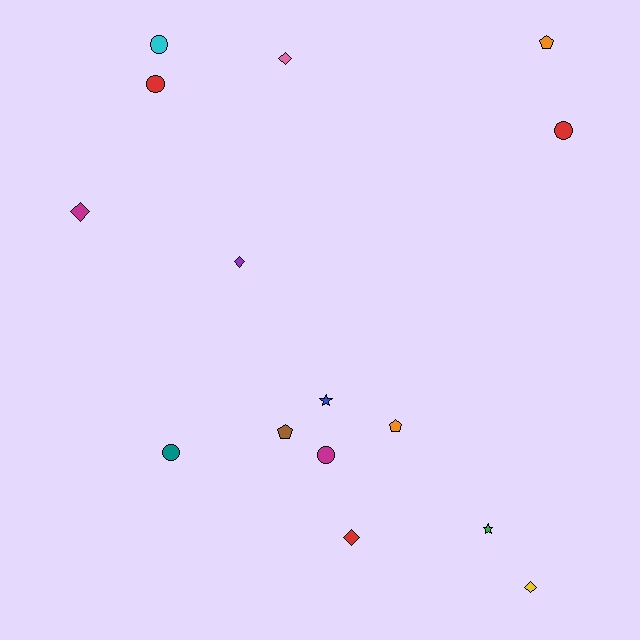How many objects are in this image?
There are 15 objects.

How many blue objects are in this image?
There is 1 blue object.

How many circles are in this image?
There are 5 circles.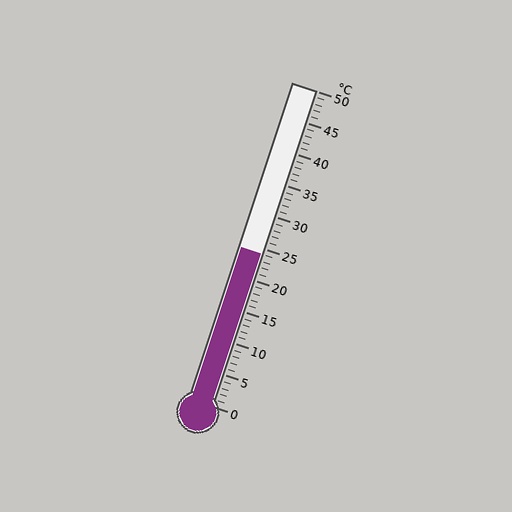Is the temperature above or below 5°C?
The temperature is above 5°C.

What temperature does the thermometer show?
The thermometer shows approximately 24°C.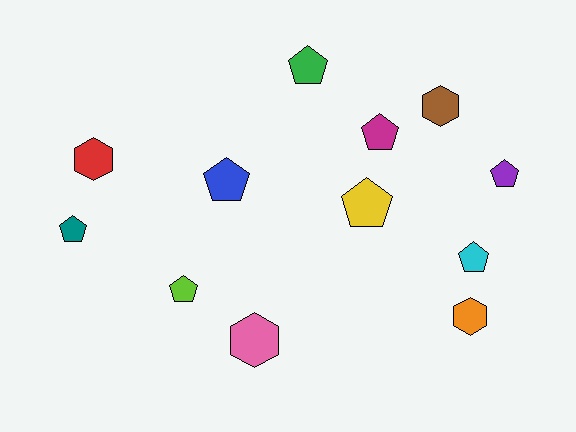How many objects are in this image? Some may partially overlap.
There are 12 objects.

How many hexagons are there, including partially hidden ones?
There are 4 hexagons.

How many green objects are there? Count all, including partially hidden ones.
There is 1 green object.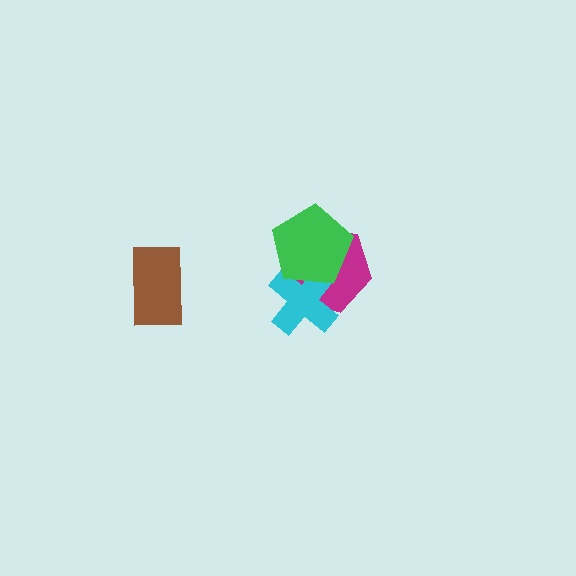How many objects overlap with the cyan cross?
2 objects overlap with the cyan cross.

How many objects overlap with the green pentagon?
2 objects overlap with the green pentagon.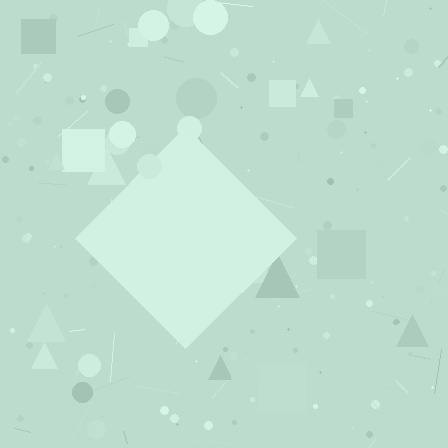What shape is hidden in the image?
A diamond is hidden in the image.